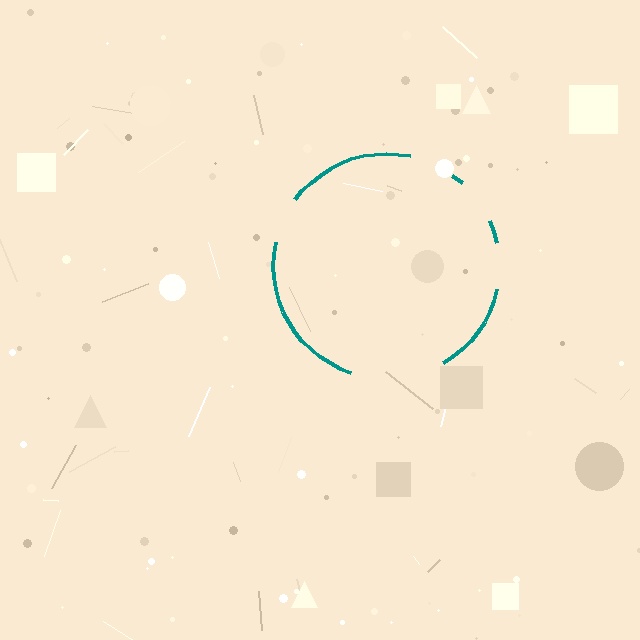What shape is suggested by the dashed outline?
The dashed outline suggests a circle.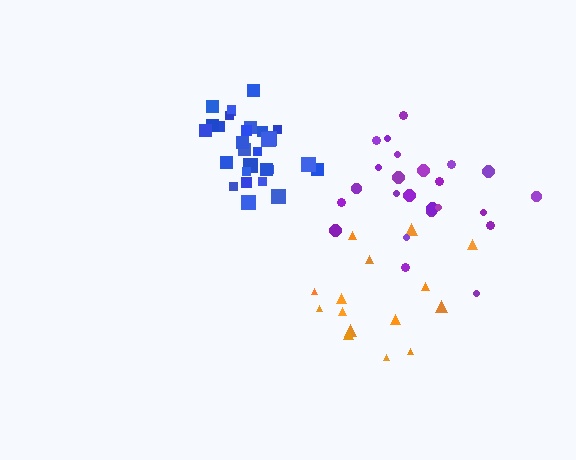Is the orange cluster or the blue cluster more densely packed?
Blue.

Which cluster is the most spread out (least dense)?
Orange.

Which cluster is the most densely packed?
Blue.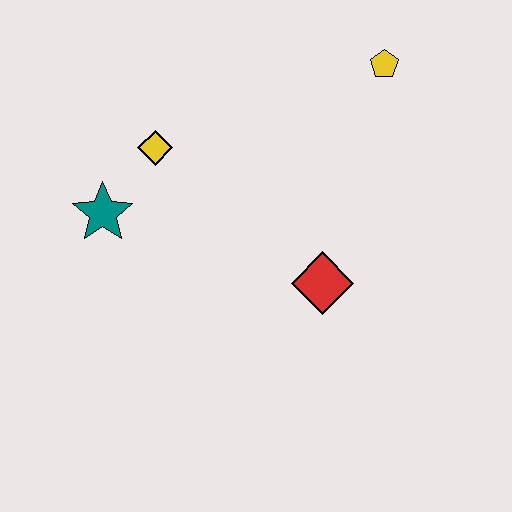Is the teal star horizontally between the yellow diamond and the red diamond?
No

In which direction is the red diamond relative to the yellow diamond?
The red diamond is to the right of the yellow diamond.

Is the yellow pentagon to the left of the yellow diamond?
No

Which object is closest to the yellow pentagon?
The red diamond is closest to the yellow pentagon.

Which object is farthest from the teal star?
The yellow pentagon is farthest from the teal star.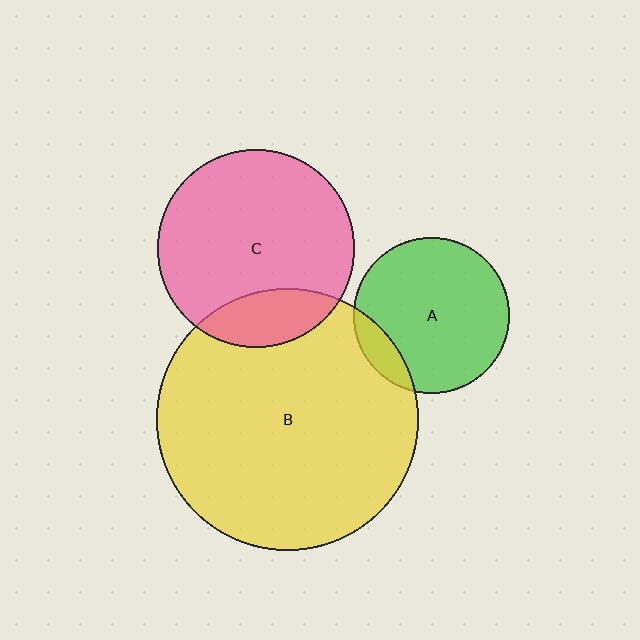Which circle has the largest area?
Circle B (yellow).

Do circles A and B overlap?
Yes.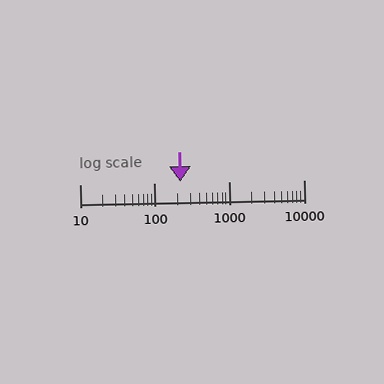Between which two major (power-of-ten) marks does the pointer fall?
The pointer is between 100 and 1000.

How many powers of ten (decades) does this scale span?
The scale spans 3 decades, from 10 to 10000.